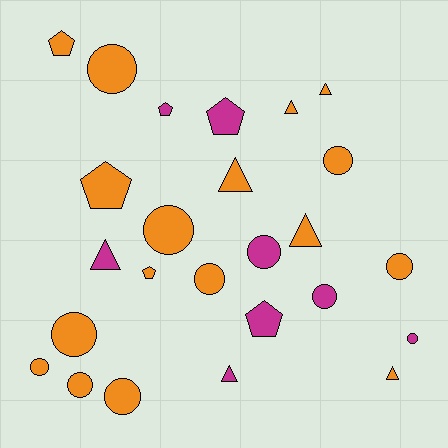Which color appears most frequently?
Orange, with 17 objects.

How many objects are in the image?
There are 25 objects.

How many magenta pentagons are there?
There are 3 magenta pentagons.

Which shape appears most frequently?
Circle, with 12 objects.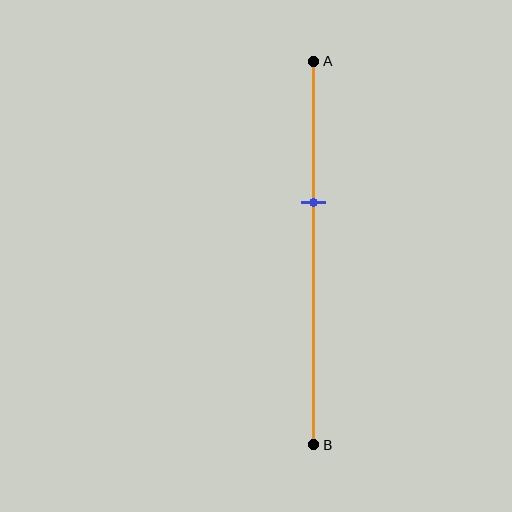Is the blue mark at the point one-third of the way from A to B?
No, the mark is at about 35% from A, not at the 33% one-third point.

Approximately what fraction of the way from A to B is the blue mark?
The blue mark is approximately 35% of the way from A to B.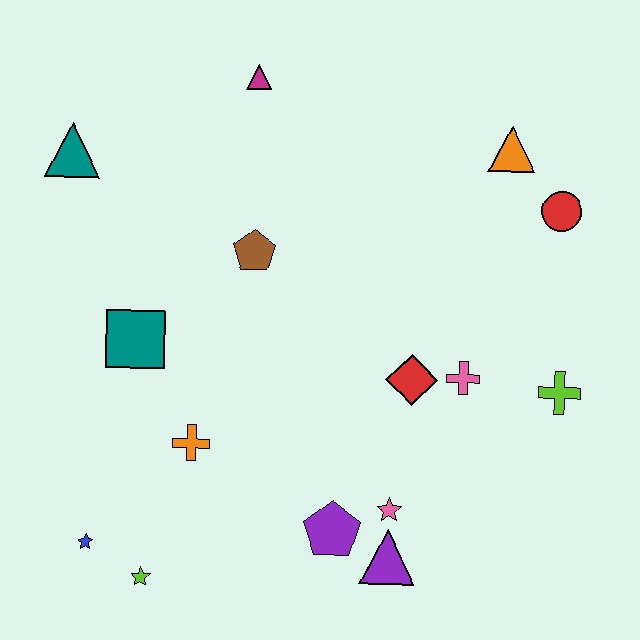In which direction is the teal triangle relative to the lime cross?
The teal triangle is to the left of the lime cross.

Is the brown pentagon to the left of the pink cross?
Yes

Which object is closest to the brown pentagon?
The teal square is closest to the brown pentagon.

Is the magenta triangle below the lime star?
No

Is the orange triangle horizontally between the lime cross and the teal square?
Yes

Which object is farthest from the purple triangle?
The teal triangle is farthest from the purple triangle.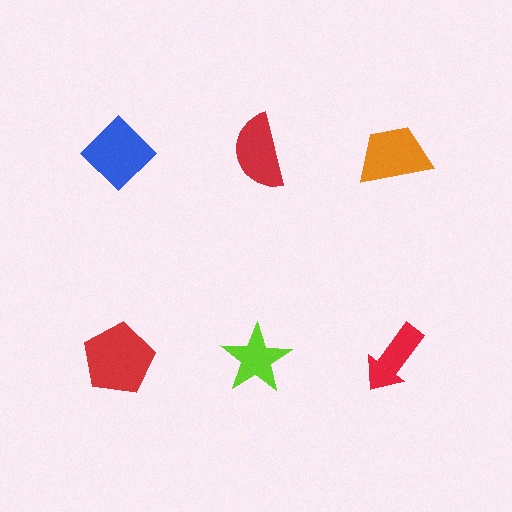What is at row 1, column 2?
A red semicircle.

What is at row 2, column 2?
A lime star.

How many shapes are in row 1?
3 shapes.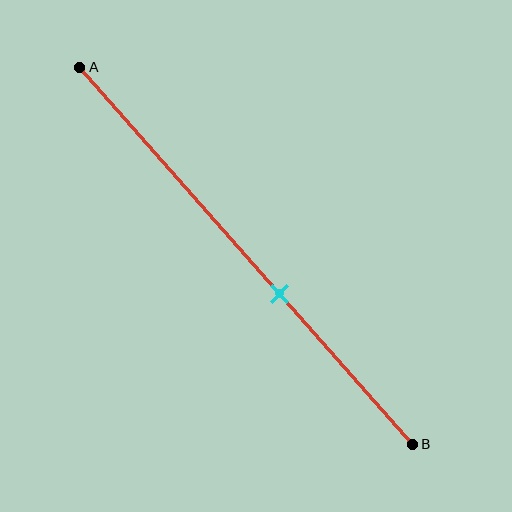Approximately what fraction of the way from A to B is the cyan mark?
The cyan mark is approximately 60% of the way from A to B.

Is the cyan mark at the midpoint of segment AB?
No, the mark is at about 60% from A, not at the 50% midpoint.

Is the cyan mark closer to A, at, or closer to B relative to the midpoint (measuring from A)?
The cyan mark is closer to point B than the midpoint of segment AB.